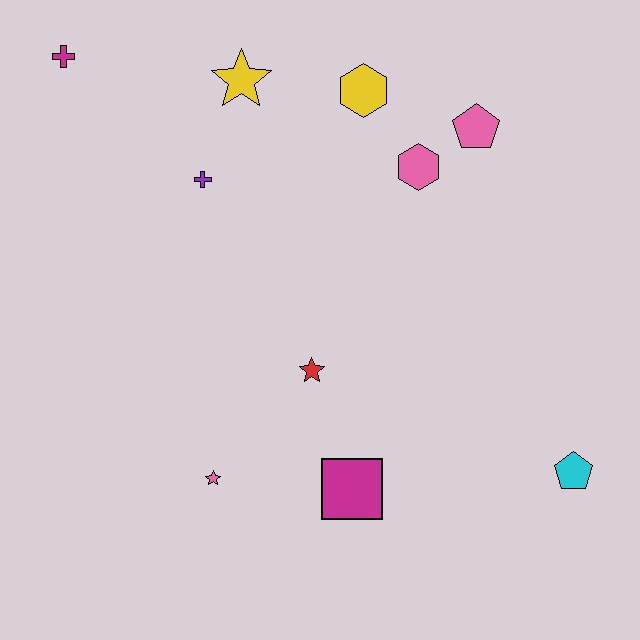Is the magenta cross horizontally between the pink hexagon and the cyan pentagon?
No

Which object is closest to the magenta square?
The red star is closest to the magenta square.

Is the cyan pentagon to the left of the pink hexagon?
No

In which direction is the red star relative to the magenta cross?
The red star is below the magenta cross.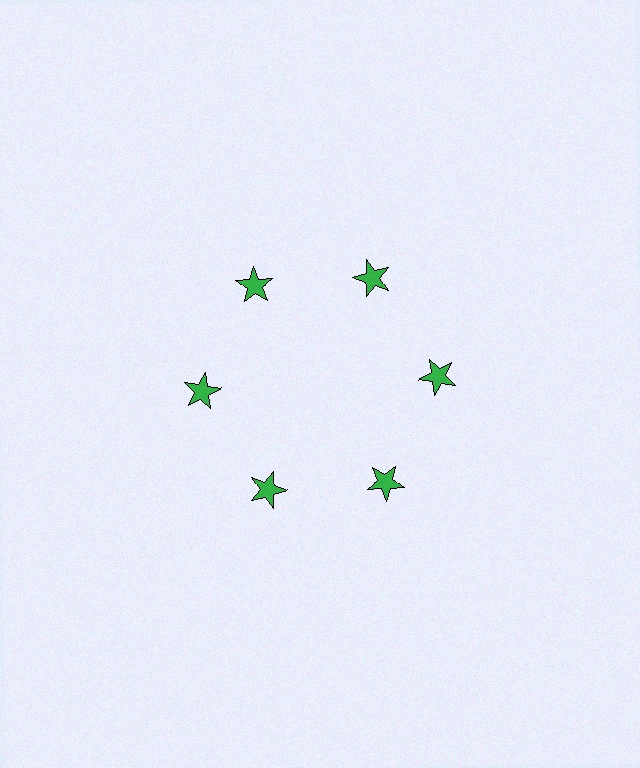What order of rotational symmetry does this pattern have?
This pattern has 6-fold rotational symmetry.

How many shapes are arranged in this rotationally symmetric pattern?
There are 6 shapes, arranged in 6 groups of 1.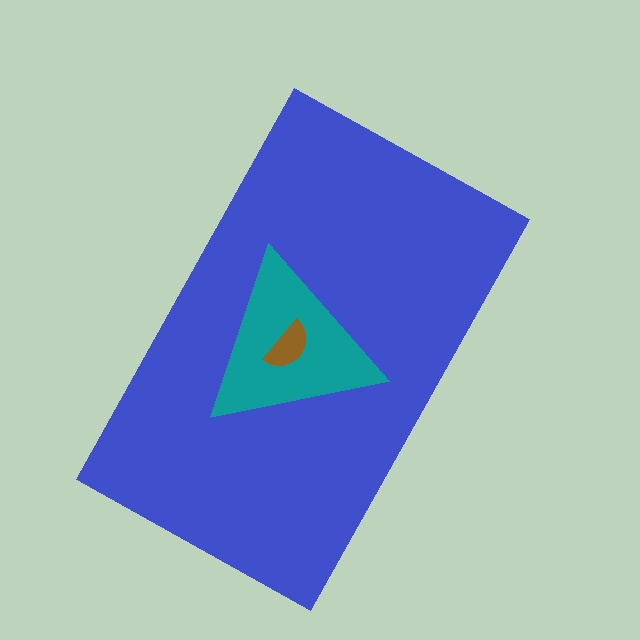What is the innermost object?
The brown semicircle.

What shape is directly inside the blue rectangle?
The teal triangle.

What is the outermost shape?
The blue rectangle.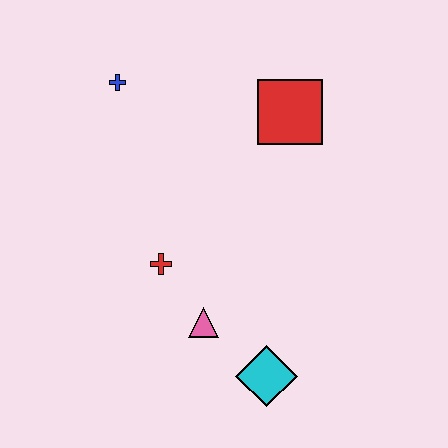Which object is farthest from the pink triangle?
The blue cross is farthest from the pink triangle.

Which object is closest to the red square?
The blue cross is closest to the red square.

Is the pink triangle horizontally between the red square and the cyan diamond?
No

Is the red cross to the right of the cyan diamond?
No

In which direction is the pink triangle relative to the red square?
The pink triangle is below the red square.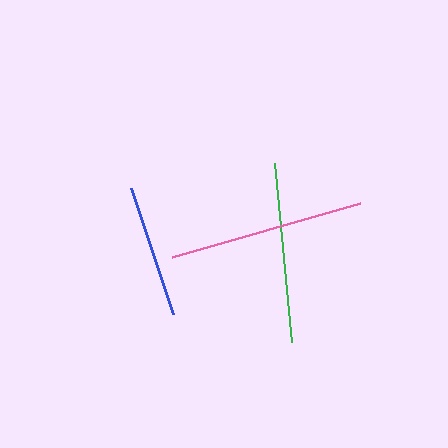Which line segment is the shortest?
The blue line is the shortest at approximately 133 pixels.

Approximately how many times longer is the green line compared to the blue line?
The green line is approximately 1.3 times the length of the blue line.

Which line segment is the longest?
The pink line is the longest at approximately 196 pixels.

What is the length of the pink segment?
The pink segment is approximately 196 pixels long.